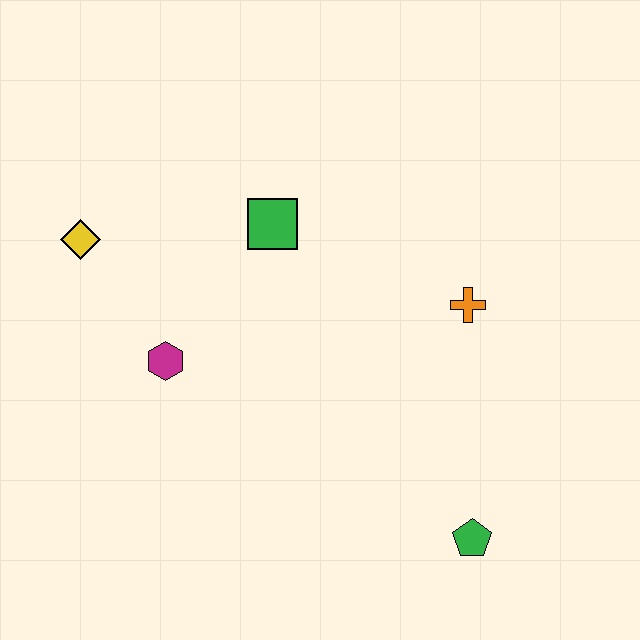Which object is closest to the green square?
The magenta hexagon is closest to the green square.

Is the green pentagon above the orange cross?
No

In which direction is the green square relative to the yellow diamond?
The green square is to the right of the yellow diamond.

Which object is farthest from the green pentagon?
The yellow diamond is farthest from the green pentagon.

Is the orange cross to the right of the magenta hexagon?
Yes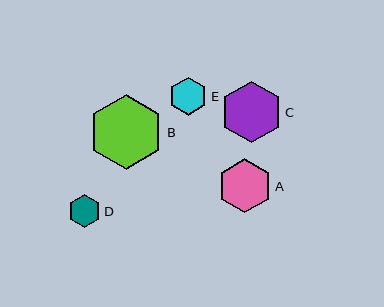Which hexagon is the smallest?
Hexagon D is the smallest with a size of approximately 32 pixels.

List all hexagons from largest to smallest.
From largest to smallest: B, C, A, E, D.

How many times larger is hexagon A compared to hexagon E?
Hexagon A is approximately 1.4 times the size of hexagon E.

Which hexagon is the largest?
Hexagon B is the largest with a size of approximately 75 pixels.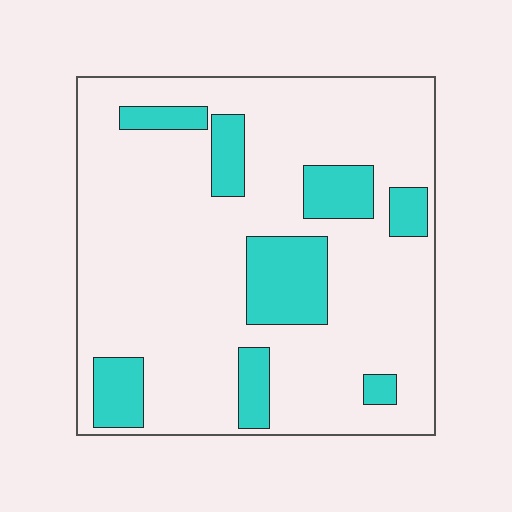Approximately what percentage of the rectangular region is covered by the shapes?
Approximately 20%.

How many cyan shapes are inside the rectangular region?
8.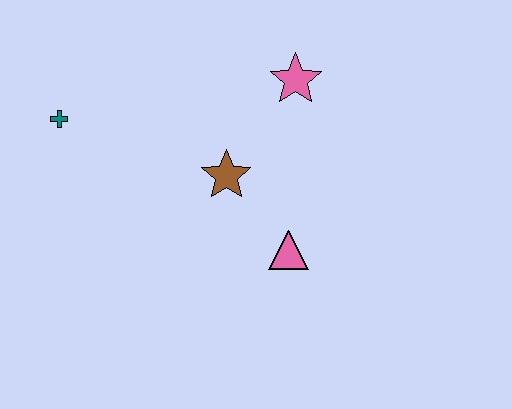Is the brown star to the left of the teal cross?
No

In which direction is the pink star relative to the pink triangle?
The pink star is above the pink triangle.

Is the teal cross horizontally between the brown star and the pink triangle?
No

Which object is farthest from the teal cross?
The pink triangle is farthest from the teal cross.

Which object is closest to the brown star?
The pink triangle is closest to the brown star.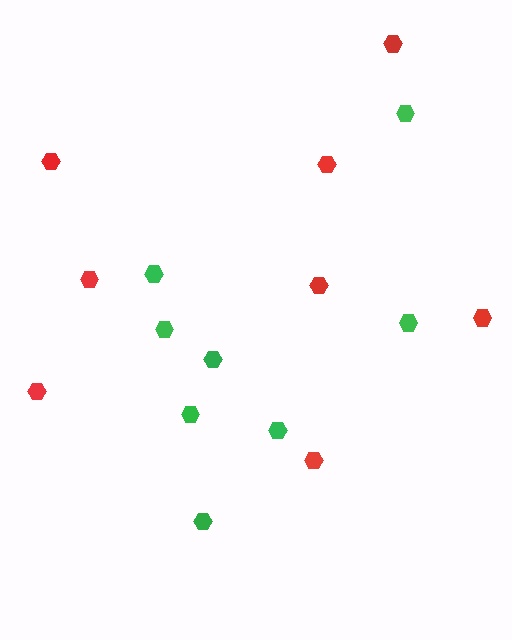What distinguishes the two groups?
There are 2 groups: one group of green hexagons (8) and one group of red hexagons (8).